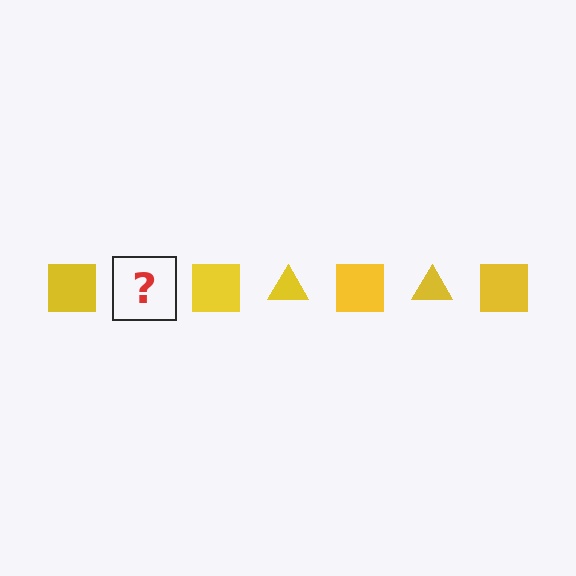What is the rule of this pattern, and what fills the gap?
The rule is that the pattern cycles through square, triangle shapes in yellow. The gap should be filled with a yellow triangle.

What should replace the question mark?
The question mark should be replaced with a yellow triangle.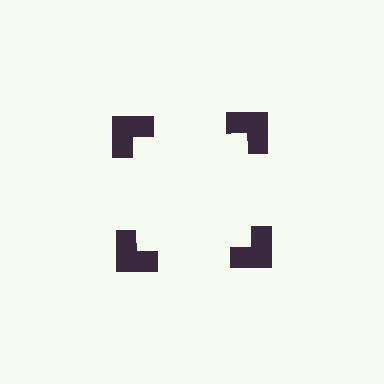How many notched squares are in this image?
There are 4 — one at each vertex of the illusory square.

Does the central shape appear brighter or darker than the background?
It typically appears slightly brighter than the background, even though no actual brightness change is drawn.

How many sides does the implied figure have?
4 sides.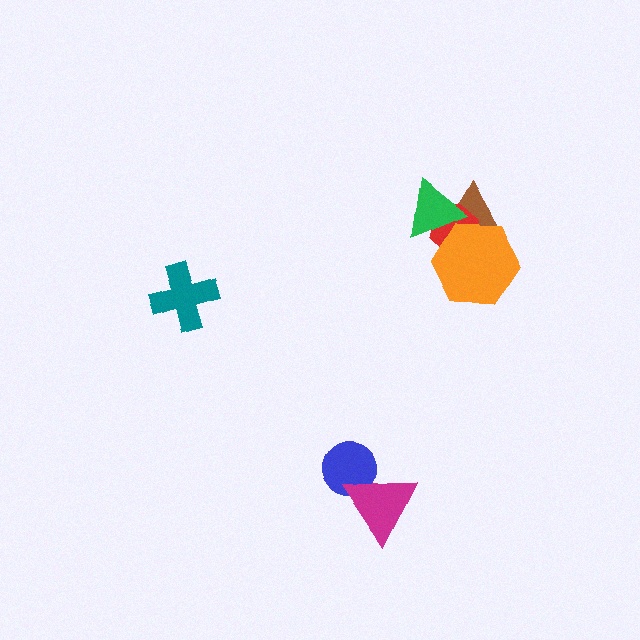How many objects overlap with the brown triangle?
3 objects overlap with the brown triangle.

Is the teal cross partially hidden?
No, no other shape covers it.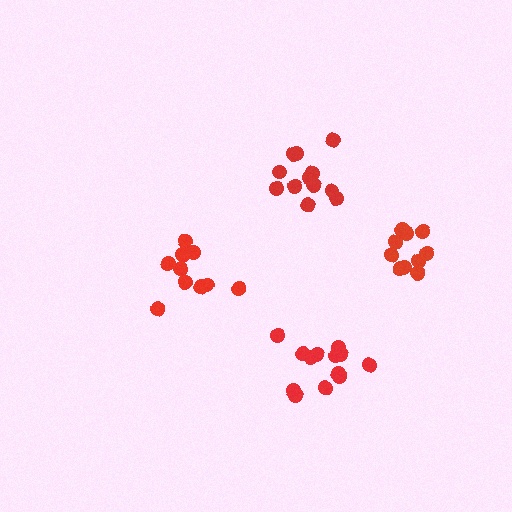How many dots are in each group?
Group 1: 12 dots, Group 2: 10 dots, Group 3: 10 dots, Group 4: 13 dots (45 total).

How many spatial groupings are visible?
There are 4 spatial groupings.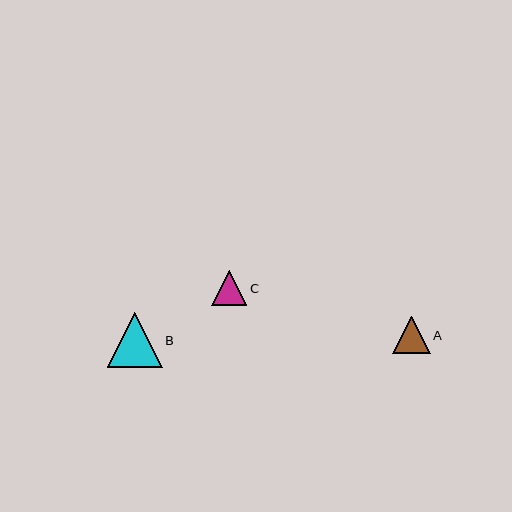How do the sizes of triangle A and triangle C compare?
Triangle A and triangle C are approximately the same size.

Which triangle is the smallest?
Triangle C is the smallest with a size of approximately 36 pixels.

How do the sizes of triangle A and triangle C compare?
Triangle A and triangle C are approximately the same size.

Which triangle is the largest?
Triangle B is the largest with a size of approximately 55 pixels.